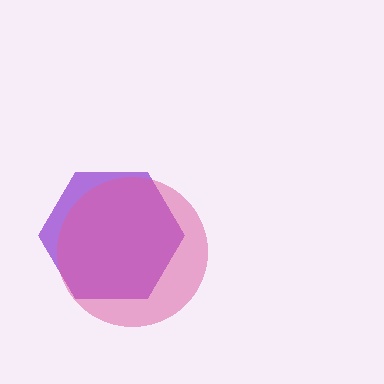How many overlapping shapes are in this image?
There are 2 overlapping shapes in the image.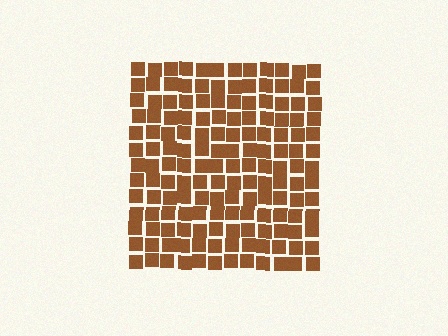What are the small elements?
The small elements are squares.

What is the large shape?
The large shape is a square.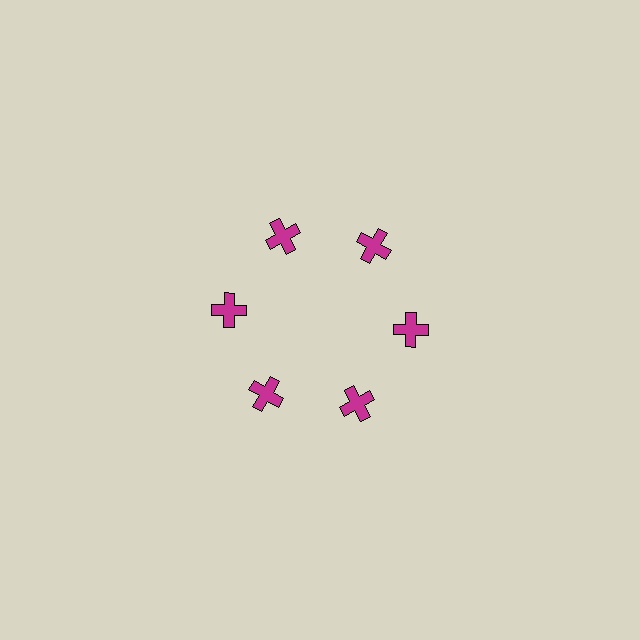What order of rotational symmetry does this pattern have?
This pattern has 6-fold rotational symmetry.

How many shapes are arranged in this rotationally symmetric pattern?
There are 6 shapes, arranged in 6 groups of 1.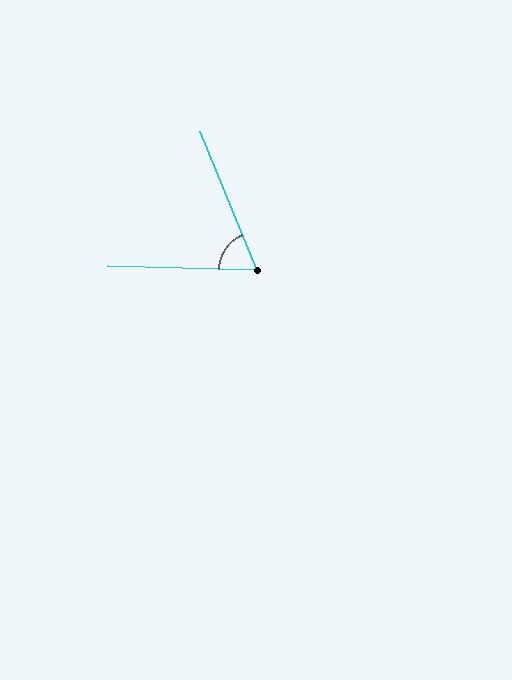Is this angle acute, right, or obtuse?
It is acute.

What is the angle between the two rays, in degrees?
Approximately 66 degrees.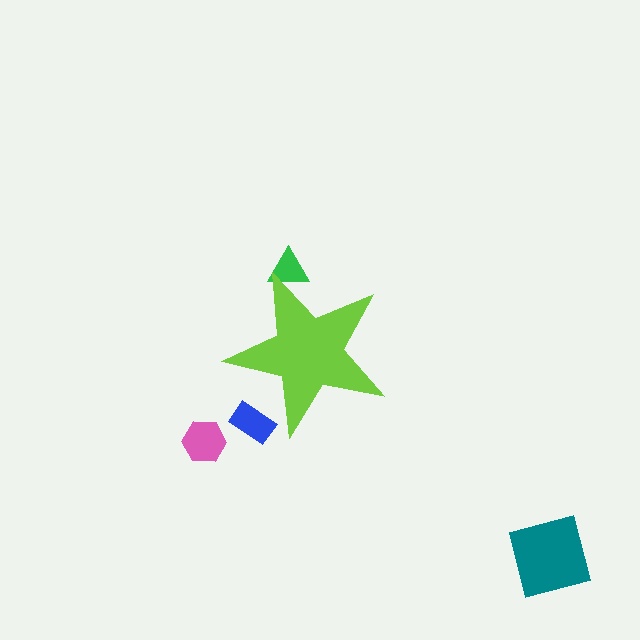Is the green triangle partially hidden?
Yes, the green triangle is partially hidden behind the lime star.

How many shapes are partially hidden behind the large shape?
2 shapes are partially hidden.